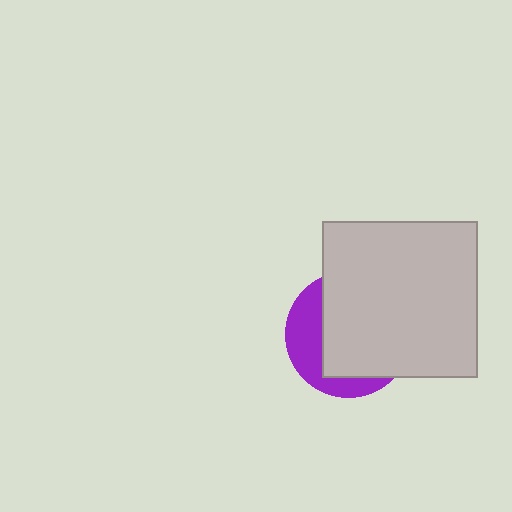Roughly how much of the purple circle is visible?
A small part of it is visible (roughly 33%).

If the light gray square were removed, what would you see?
You would see the complete purple circle.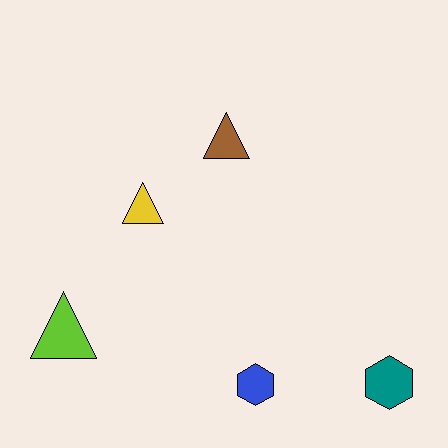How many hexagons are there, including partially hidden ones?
There are 2 hexagons.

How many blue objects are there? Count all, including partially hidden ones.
There is 1 blue object.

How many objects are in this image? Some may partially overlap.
There are 5 objects.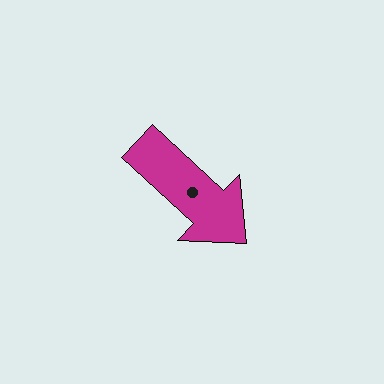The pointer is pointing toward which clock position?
Roughly 4 o'clock.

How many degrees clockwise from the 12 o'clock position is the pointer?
Approximately 133 degrees.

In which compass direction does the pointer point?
Southeast.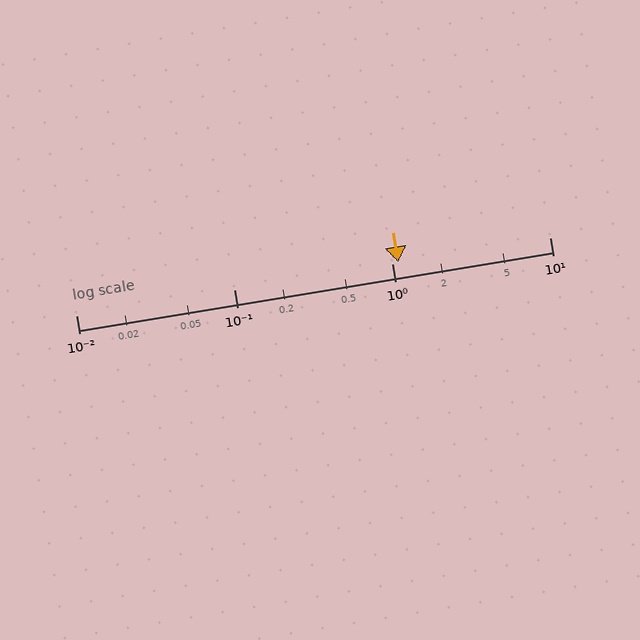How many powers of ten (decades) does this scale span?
The scale spans 3 decades, from 0.01 to 10.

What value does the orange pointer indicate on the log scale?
The pointer indicates approximately 1.1.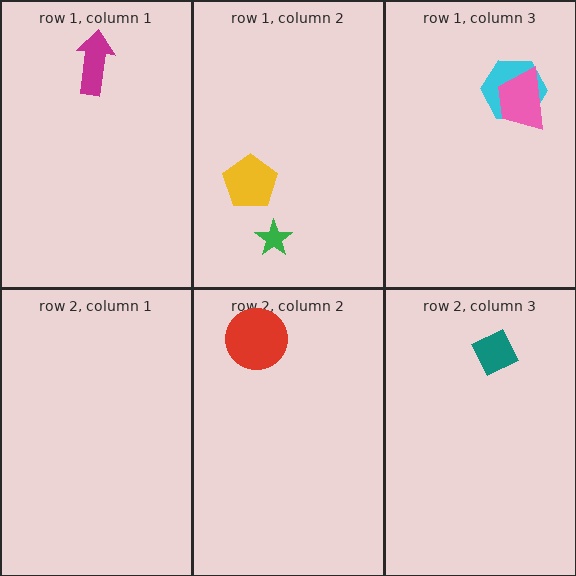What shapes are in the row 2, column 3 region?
The teal diamond.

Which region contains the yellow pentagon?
The row 1, column 2 region.